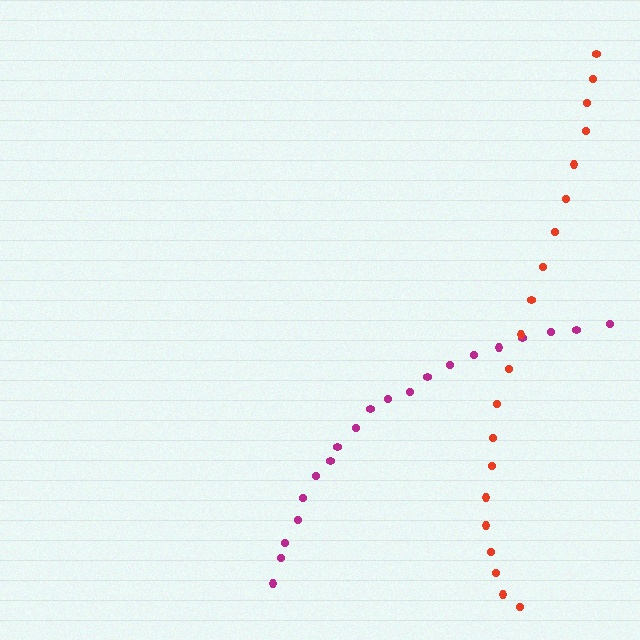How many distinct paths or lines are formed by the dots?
There are 2 distinct paths.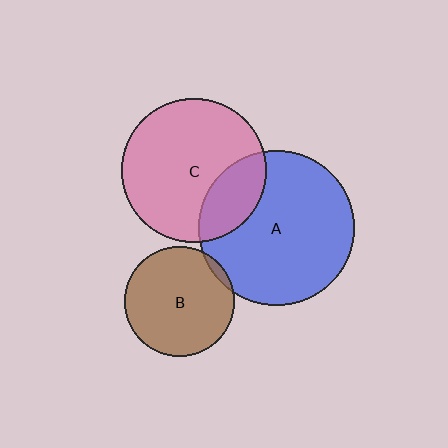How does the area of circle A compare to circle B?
Approximately 2.0 times.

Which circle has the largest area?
Circle A (blue).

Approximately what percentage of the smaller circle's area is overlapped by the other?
Approximately 25%.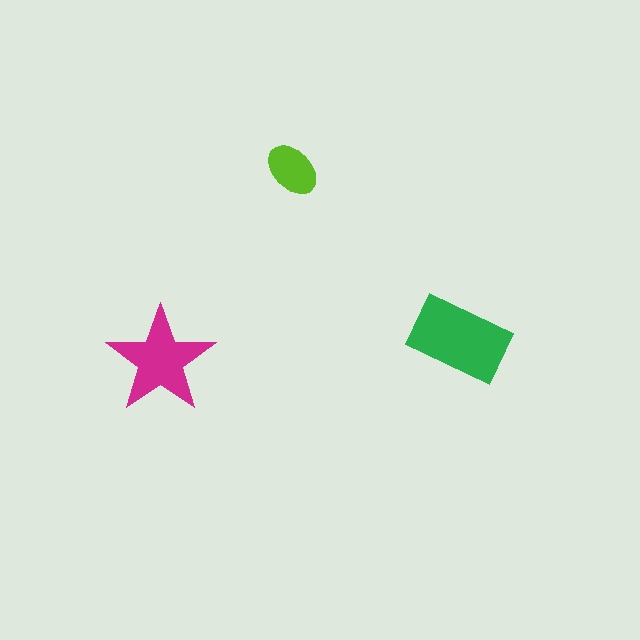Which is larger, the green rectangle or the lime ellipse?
The green rectangle.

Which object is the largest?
The green rectangle.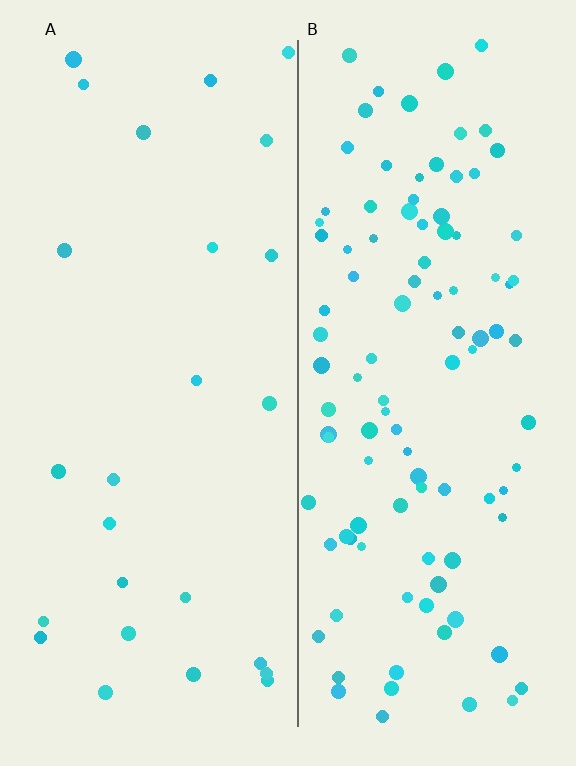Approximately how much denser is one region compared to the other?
Approximately 4.0× — region B over region A.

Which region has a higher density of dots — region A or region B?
B (the right).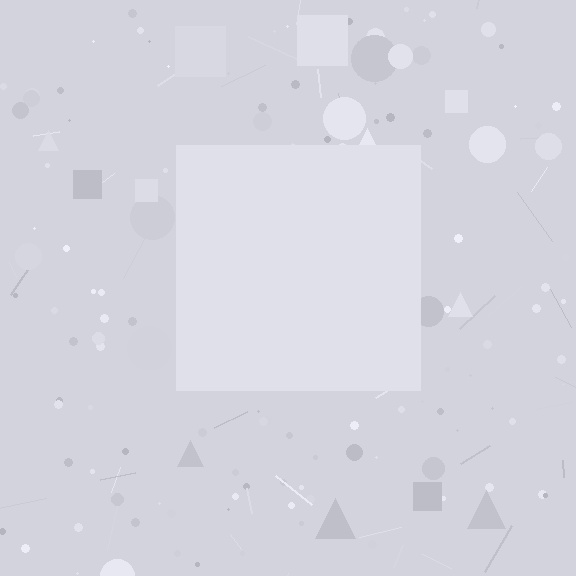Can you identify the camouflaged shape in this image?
The camouflaged shape is a square.